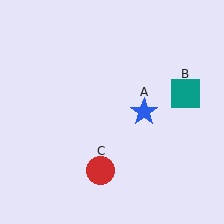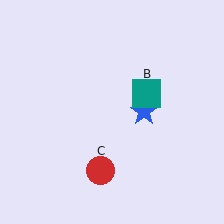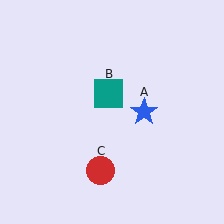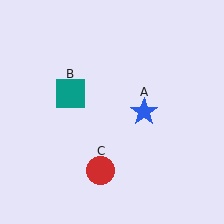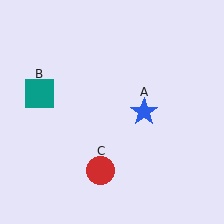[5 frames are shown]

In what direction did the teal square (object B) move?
The teal square (object B) moved left.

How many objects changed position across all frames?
1 object changed position: teal square (object B).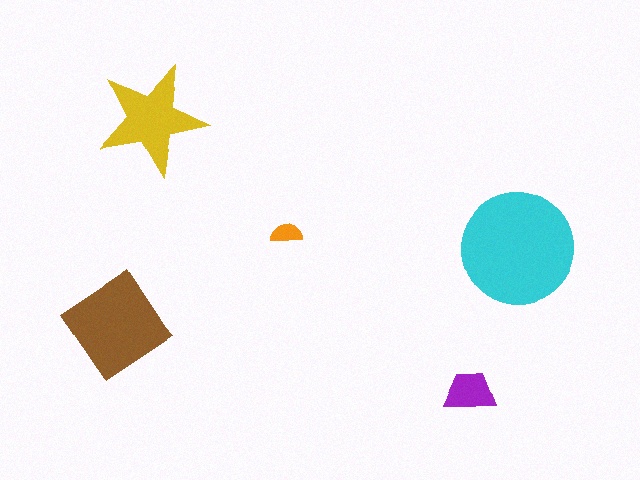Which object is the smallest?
The orange semicircle.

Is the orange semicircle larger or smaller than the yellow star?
Smaller.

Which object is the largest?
The cyan circle.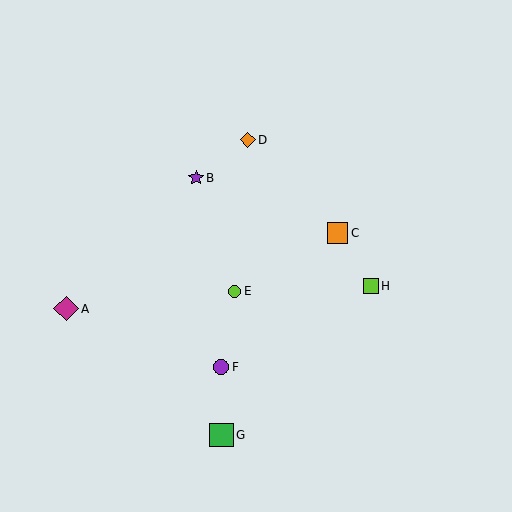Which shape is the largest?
The magenta diamond (labeled A) is the largest.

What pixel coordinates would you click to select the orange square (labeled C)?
Click at (337, 233) to select the orange square C.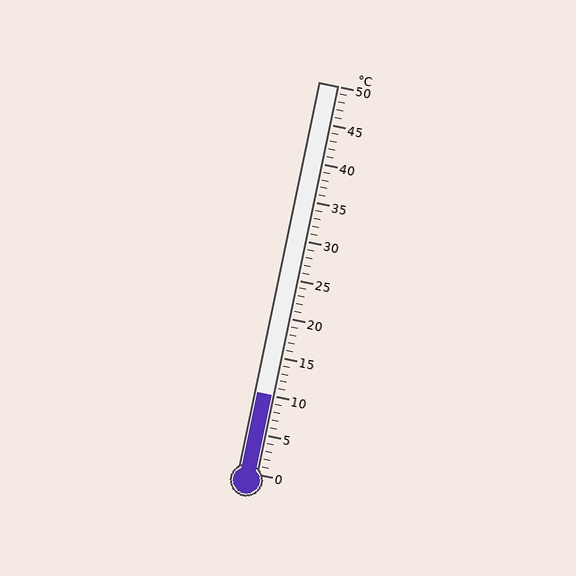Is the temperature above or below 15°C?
The temperature is below 15°C.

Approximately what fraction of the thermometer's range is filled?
The thermometer is filled to approximately 20% of its range.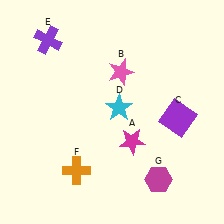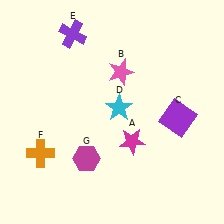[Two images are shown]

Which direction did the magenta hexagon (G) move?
The magenta hexagon (G) moved left.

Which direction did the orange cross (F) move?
The orange cross (F) moved left.